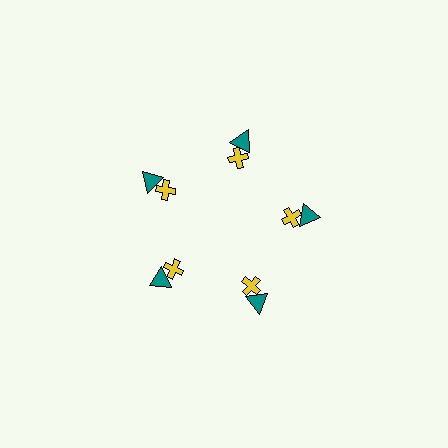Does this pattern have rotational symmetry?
Yes, this pattern has 5-fold rotational symmetry. It looks the same after rotating 72 degrees around the center.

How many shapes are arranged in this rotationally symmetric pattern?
There are 10 shapes, arranged in 5 groups of 2.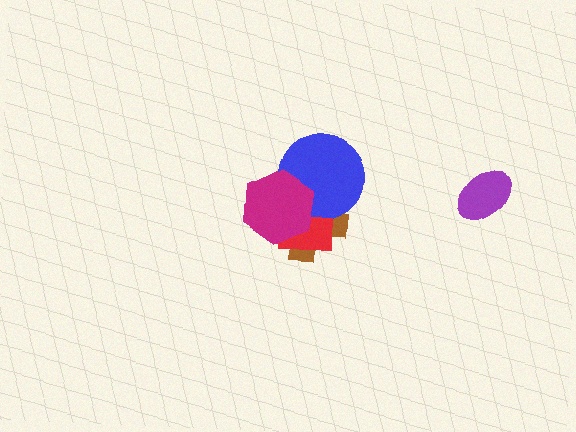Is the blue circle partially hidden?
Yes, it is partially covered by another shape.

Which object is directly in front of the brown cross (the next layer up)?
The blue circle is directly in front of the brown cross.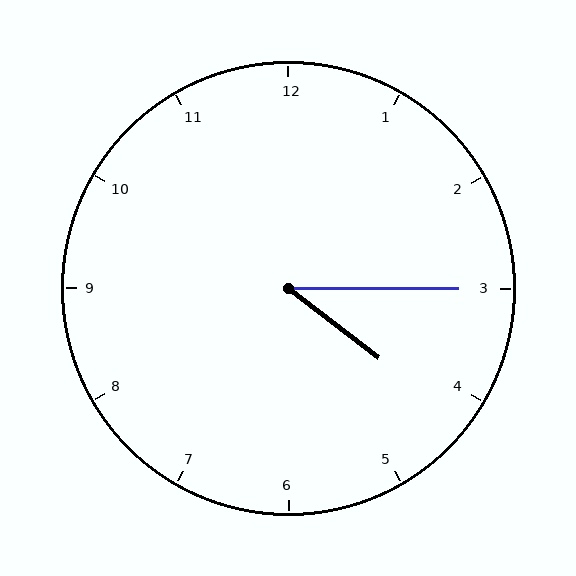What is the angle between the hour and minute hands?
Approximately 38 degrees.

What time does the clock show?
4:15.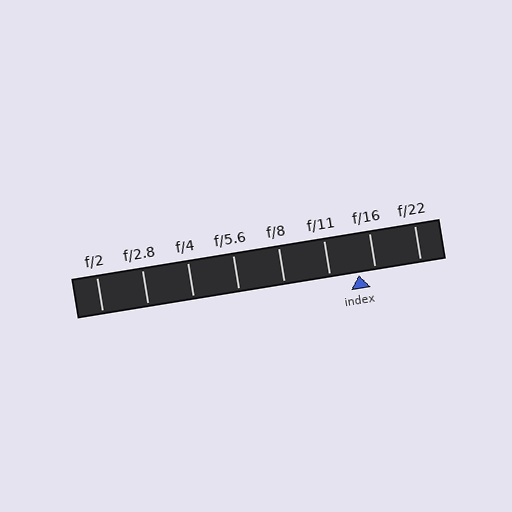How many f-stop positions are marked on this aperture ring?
There are 8 f-stop positions marked.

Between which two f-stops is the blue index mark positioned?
The index mark is between f/11 and f/16.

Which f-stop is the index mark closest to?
The index mark is closest to f/16.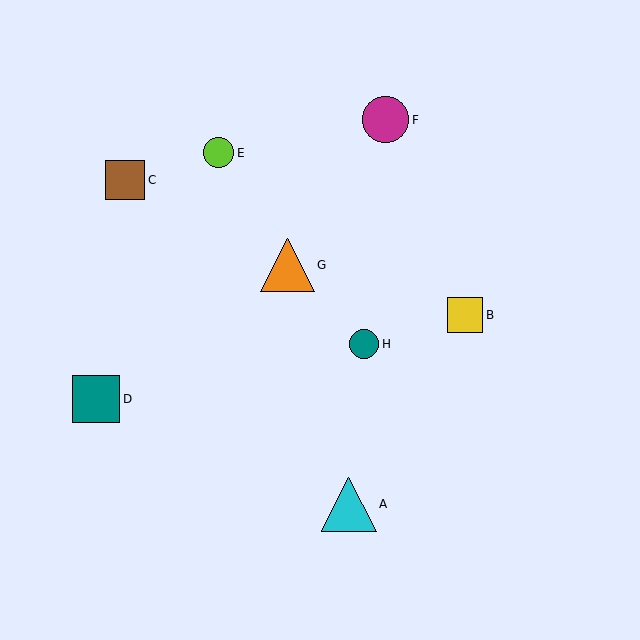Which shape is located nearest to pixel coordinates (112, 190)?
The brown square (labeled C) at (125, 180) is nearest to that location.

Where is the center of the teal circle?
The center of the teal circle is at (364, 344).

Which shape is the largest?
The cyan triangle (labeled A) is the largest.